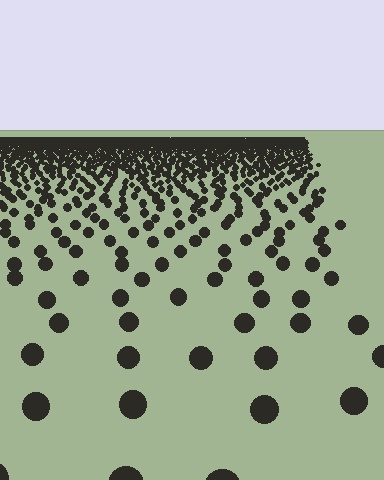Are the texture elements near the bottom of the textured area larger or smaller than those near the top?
Larger. Near the bottom, elements are closer to the viewer and appear at a bigger on-screen size.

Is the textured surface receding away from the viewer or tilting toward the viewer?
The surface is receding away from the viewer. Texture elements get smaller and denser toward the top.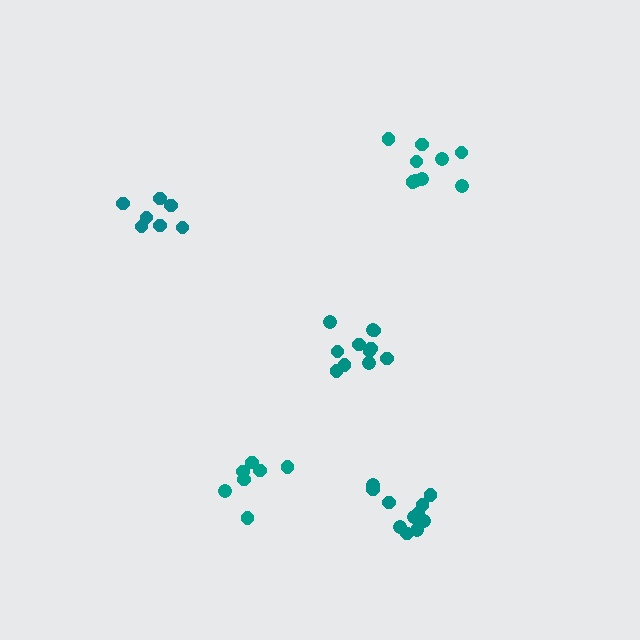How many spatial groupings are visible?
There are 5 spatial groupings.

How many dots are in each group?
Group 1: 7 dots, Group 2: 11 dots, Group 3: 9 dots, Group 4: 11 dots, Group 5: 7 dots (45 total).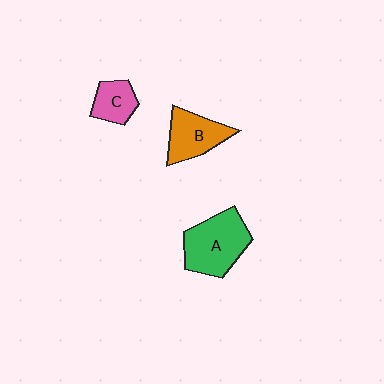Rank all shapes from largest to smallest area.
From largest to smallest: A (green), B (orange), C (pink).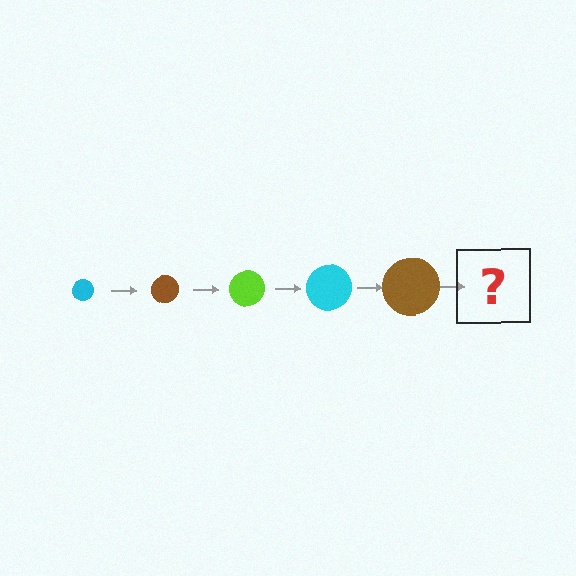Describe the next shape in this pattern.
It should be a lime circle, larger than the previous one.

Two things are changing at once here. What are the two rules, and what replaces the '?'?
The two rules are that the circle grows larger each step and the color cycles through cyan, brown, and lime. The '?' should be a lime circle, larger than the previous one.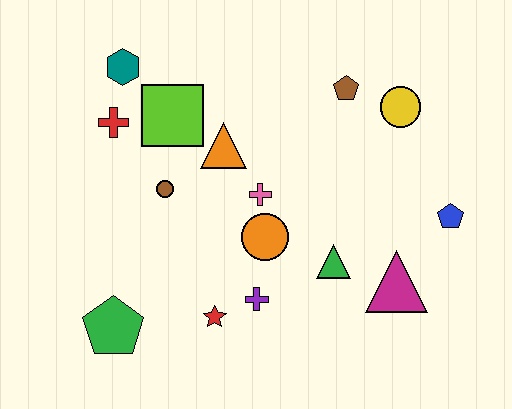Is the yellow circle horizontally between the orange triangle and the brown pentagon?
No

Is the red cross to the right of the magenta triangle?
No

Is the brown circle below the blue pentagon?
No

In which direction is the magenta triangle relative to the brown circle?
The magenta triangle is to the right of the brown circle.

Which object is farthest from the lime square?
The blue pentagon is farthest from the lime square.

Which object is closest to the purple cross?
The red star is closest to the purple cross.